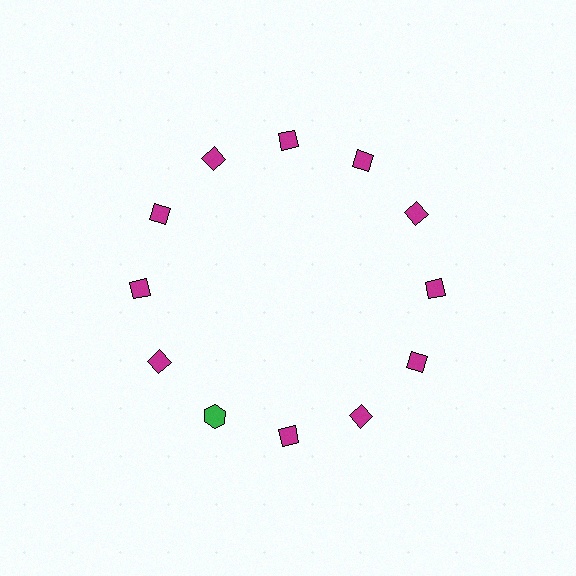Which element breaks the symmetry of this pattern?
The green hexagon at roughly the 7 o'clock position breaks the symmetry. All other shapes are magenta diamonds.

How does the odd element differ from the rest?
It differs in both color (green instead of magenta) and shape (hexagon instead of diamond).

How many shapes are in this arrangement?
There are 12 shapes arranged in a ring pattern.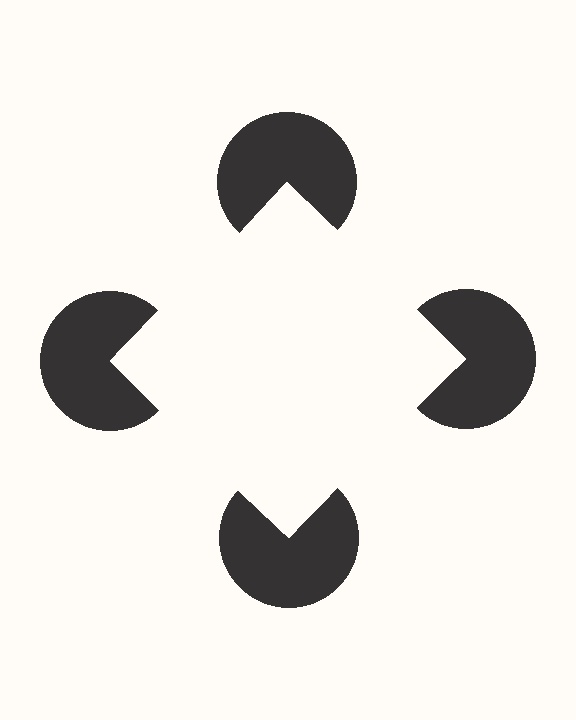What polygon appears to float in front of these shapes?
An illusory square — its edges are inferred from the aligned wedge cuts in the pac-man discs, not physically drawn.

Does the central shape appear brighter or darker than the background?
It typically appears slightly brighter than the background, even though no actual brightness change is drawn.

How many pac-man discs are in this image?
There are 4 — one at each vertex of the illusory square.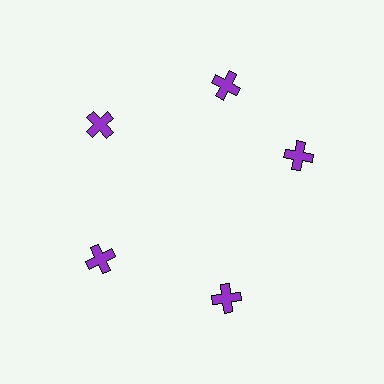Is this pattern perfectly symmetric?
No. The 5 purple crosses are arranged in a ring, but one element near the 3 o'clock position is rotated out of alignment along the ring, breaking the 5-fold rotational symmetry.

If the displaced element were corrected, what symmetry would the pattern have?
It would have 5-fold rotational symmetry — the pattern would map onto itself every 72 degrees.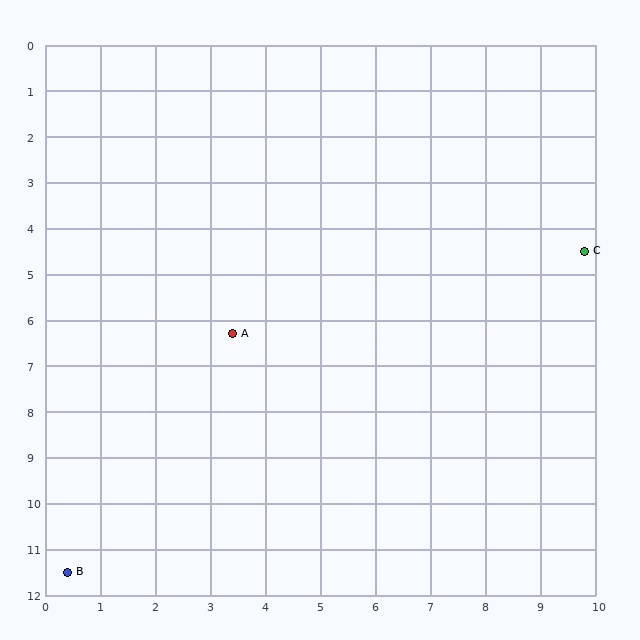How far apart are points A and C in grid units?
Points A and C are about 6.6 grid units apart.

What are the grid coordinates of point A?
Point A is at approximately (3.4, 6.3).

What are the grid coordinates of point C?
Point C is at approximately (9.8, 4.5).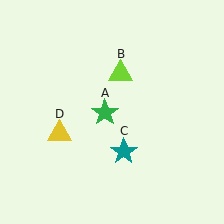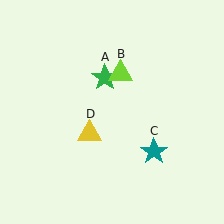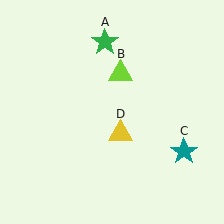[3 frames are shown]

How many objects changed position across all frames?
3 objects changed position: green star (object A), teal star (object C), yellow triangle (object D).